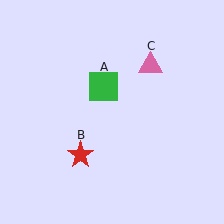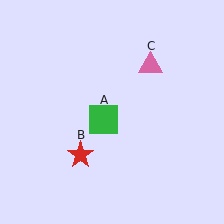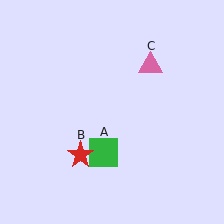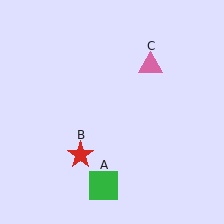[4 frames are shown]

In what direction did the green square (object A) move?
The green square (object A) moved down.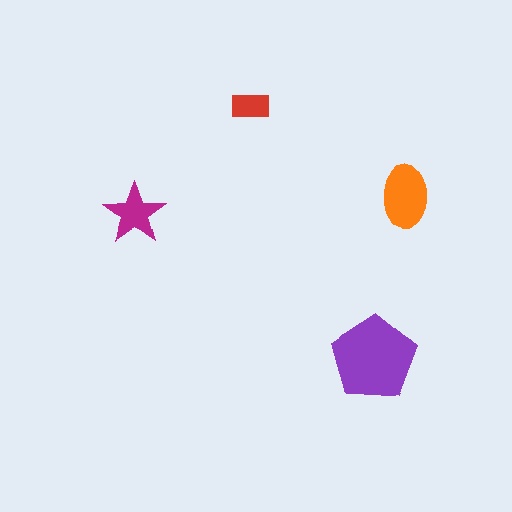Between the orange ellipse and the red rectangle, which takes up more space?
The orange ellipse.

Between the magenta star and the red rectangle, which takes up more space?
The magenta star.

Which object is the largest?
The purple pentagon.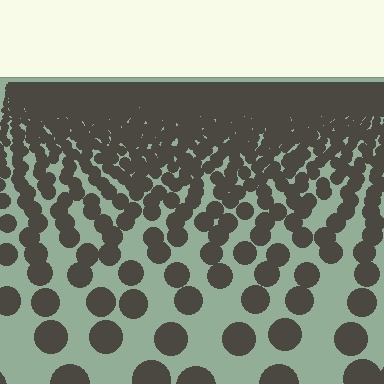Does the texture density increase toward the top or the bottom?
Density increases toward the top.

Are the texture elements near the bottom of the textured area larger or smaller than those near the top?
Larger. Near the bottom, elements are closer to the viewer and appear at a bigger on-screen size.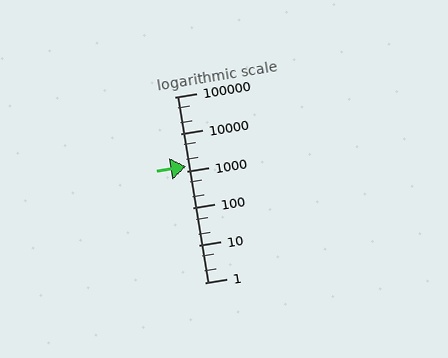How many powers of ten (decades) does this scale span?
The scale spans 5 decades, from 1 to 100000.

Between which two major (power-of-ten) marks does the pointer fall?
The pointer is between 1000 and 10000.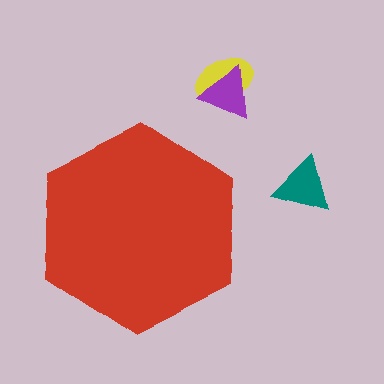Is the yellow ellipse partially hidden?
No, the yellow ellipse is fully visible.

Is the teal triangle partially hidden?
No, the teal triangle is fully visible.